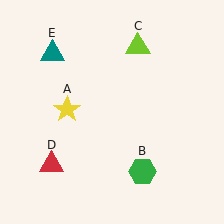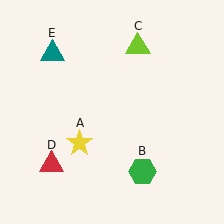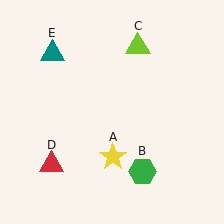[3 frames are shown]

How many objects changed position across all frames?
1 object changed position: yellow star (object A).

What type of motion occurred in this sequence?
The yellow star (object A) rotated counterclockwise around the center of the scene.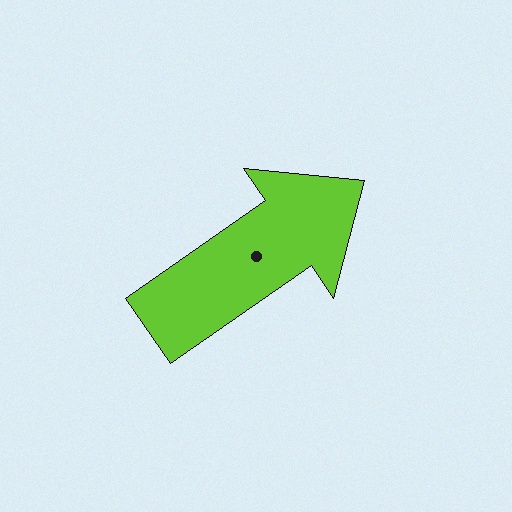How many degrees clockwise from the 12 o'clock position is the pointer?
Approximately 55 degrees.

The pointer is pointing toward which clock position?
Roughly 2 o'clock.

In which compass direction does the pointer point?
Northeast.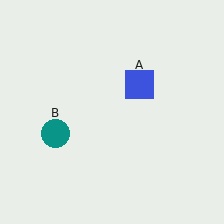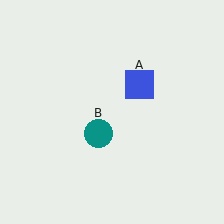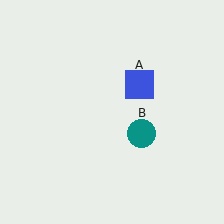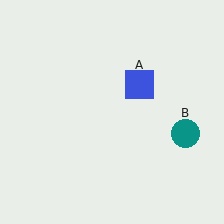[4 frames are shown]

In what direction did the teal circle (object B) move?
The teal circle (object B) moved right.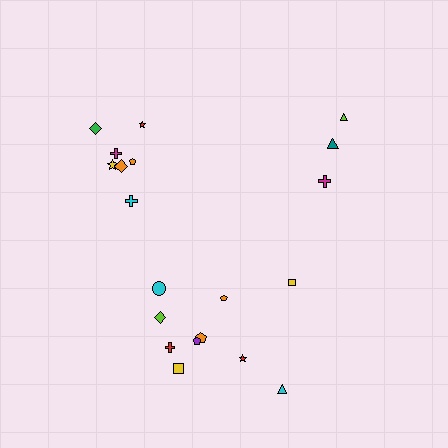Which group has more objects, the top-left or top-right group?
The top-left group.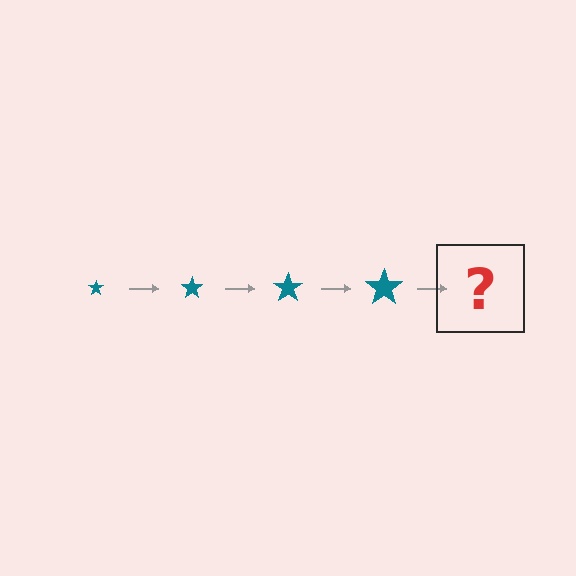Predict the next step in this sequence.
The next step is a teal star, larger than the previous one.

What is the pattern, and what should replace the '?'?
The pattern is that the star gets progressively larger each step. The '?' should be a teal star, larger than the previous one.